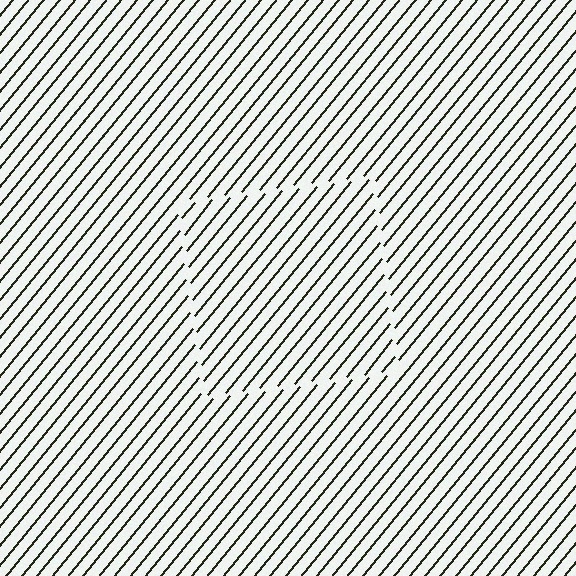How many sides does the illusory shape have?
4 sides — the line-ends trace a square.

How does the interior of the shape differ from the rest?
The interior of the shape contains the same grating, shifted by half a period — the contour is defined by the phase discontinuity where line-ends from the inner and outer gratings abut.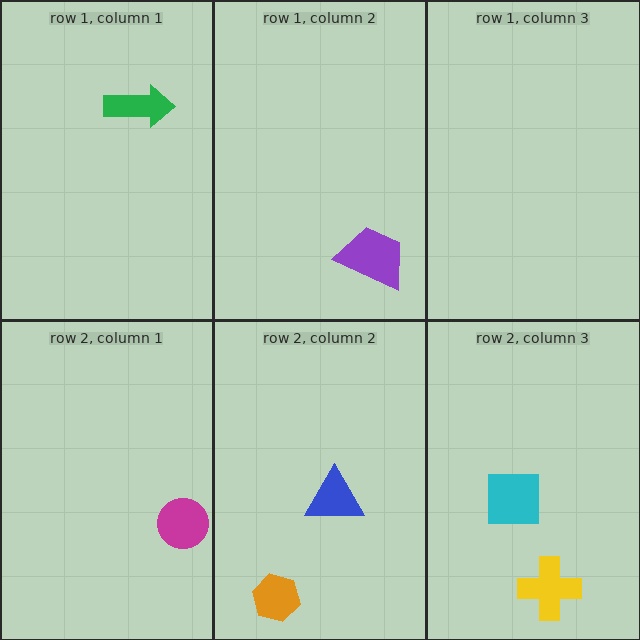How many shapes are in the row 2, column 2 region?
2.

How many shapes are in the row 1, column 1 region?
1.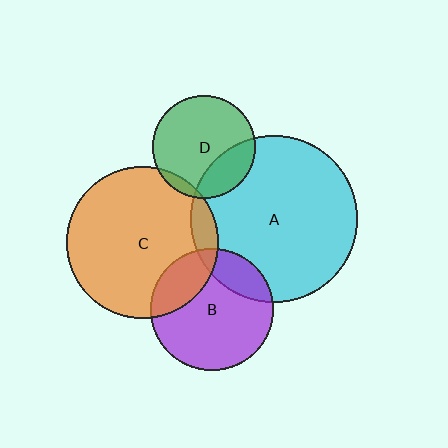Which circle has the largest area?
Circle A (cyan).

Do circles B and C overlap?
Yes.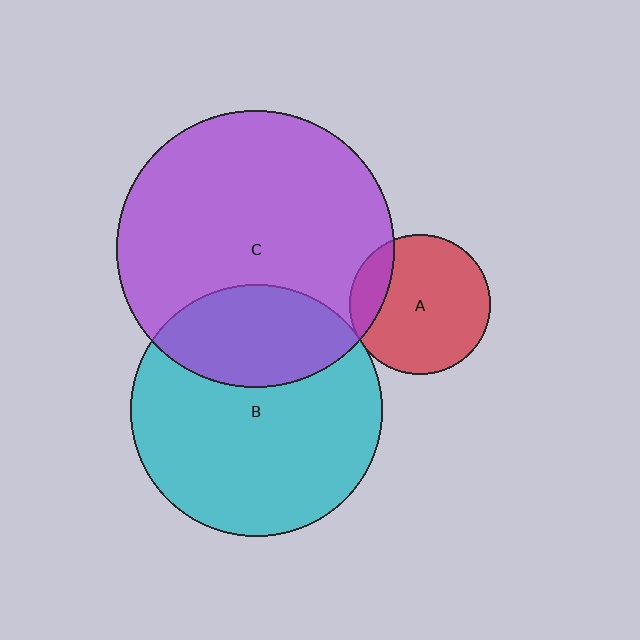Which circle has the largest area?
Circle C (purple).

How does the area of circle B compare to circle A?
Approximately 3.2 times.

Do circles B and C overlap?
Yes.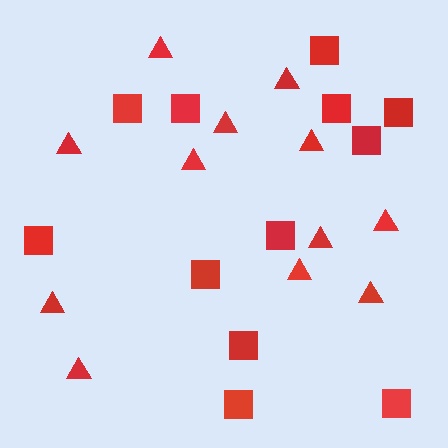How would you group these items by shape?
There are 2 groups: one group of triangles (12) and one group of squares (12).